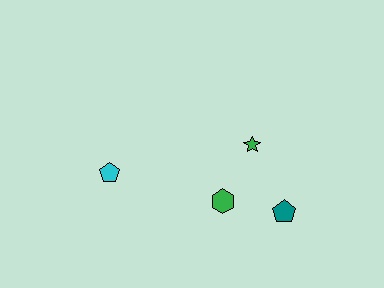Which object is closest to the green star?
The green hexagon is closest to the green star.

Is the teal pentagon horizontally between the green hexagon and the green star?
No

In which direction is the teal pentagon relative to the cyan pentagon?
The teal pentagon is to the right of the cyan pentagon.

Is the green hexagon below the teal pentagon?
No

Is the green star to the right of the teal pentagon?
No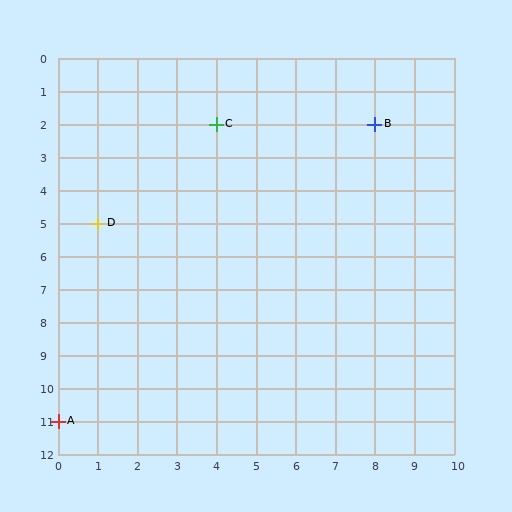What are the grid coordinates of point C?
Point C is at grid coordinates (4, 2).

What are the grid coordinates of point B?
Point B is at grid coordinates (8, 2).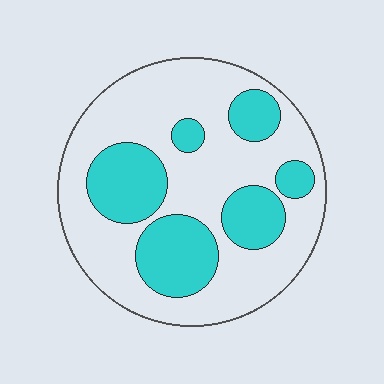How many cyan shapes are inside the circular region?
6.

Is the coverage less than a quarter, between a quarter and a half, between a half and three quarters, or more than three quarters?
Between a quarter and a half.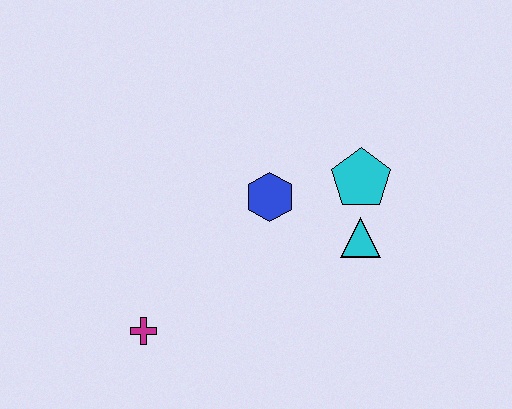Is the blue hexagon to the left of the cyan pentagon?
Yes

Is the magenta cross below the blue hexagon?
Yes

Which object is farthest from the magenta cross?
The cyan pentagon is farthest from the magenta cross.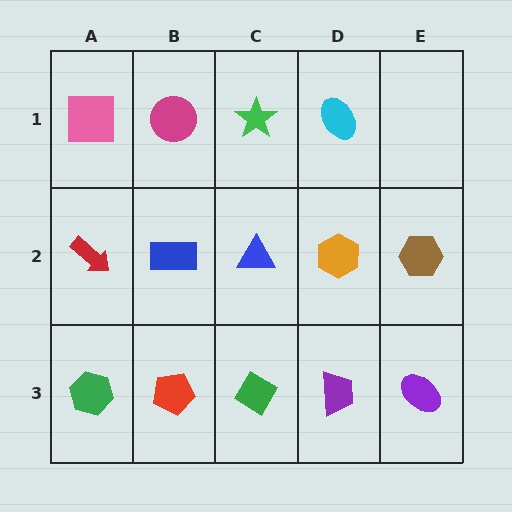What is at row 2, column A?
A red arrow.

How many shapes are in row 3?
5 shapes.